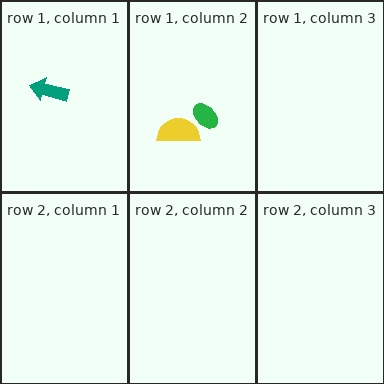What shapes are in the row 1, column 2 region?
The green ellipse, the yellow semicircle.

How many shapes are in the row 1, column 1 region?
1.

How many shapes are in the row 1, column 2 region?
2.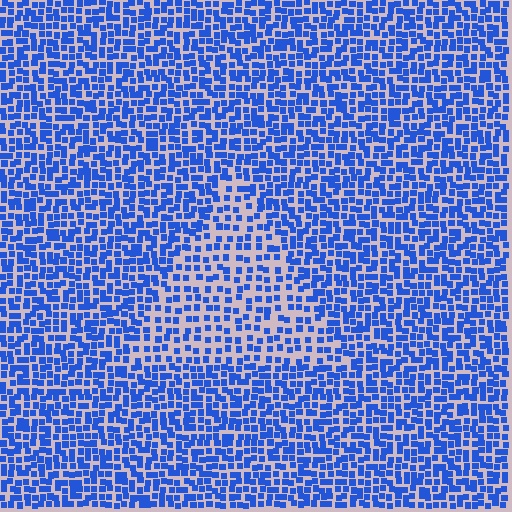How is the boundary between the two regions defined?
The boundary is defined by a change in element density (approximately 1.8x ratio). All elements are the same color, size, and shape.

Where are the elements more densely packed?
The elements are more densely packed outside the triangle boundary.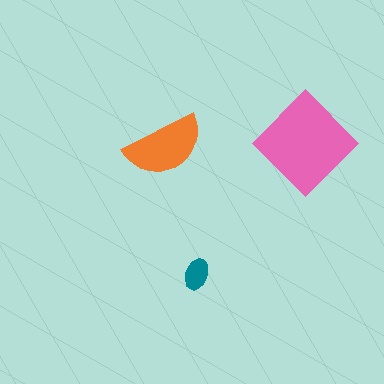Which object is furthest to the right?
The pink diamond is rightmost.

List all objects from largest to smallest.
The pink diamond, the orange semicircle, the teal ellipse.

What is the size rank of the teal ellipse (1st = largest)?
3rd.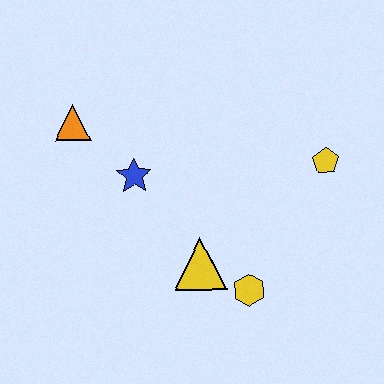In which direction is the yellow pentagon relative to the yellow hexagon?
The yellow pentagon is above the yellow hexagon.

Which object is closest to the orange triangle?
The blue star is closest to the orange triangle.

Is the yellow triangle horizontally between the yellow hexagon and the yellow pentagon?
No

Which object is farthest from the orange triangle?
The yellow pentagon is farthest from the orange triangle.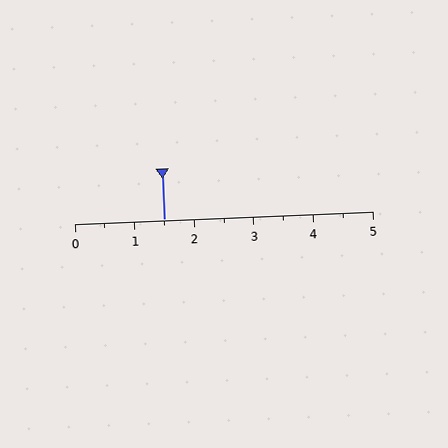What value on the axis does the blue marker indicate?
The marker indicates approximately 1.5.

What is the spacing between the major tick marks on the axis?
The major ticks are spaced 1 apart.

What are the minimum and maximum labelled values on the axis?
The axis runs from 0 to 5.